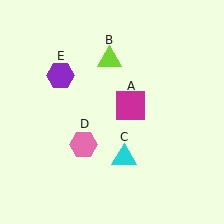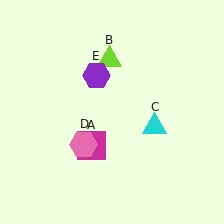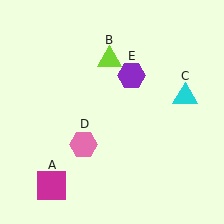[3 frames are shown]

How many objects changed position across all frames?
3 objects changed position: magenta square (object A), cyan triangle (object C), purple hexagon (object E).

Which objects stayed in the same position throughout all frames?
Lime triangle (object B) and pink hexagon (object D) remained stationary.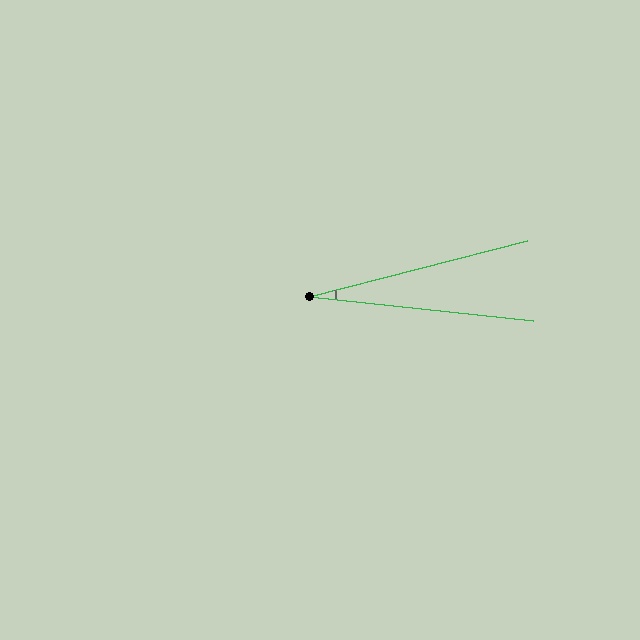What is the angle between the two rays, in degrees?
Approximately 21 degrees.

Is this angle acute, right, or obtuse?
It is acute.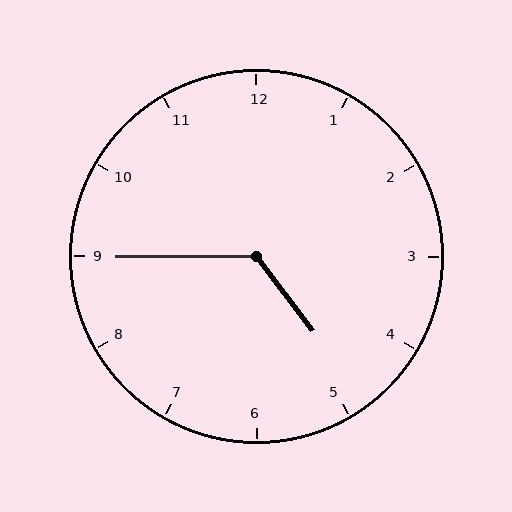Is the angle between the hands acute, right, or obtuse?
It is obtuse.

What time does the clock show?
4:45.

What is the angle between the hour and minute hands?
Approximately 128 degrees.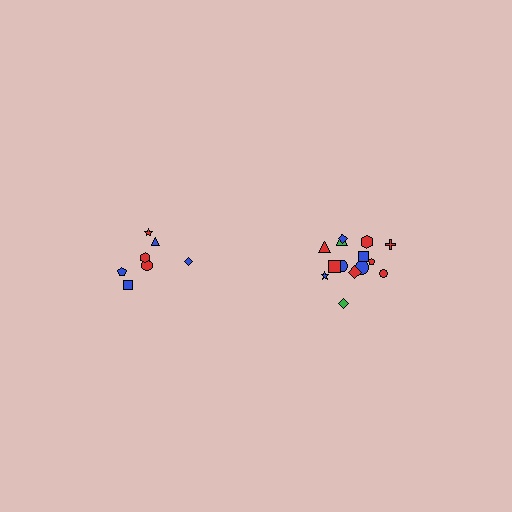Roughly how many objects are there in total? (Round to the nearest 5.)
Roughly 20 objects in total.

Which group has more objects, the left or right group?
The right group.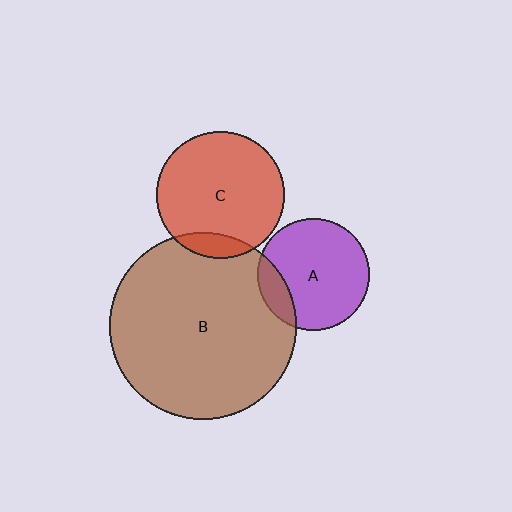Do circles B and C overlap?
Yes.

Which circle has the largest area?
Circle B (brown).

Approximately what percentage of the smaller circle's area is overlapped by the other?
Approximately 10%.